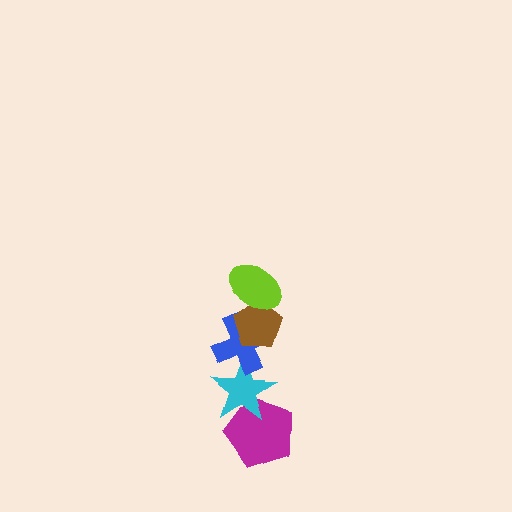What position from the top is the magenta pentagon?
The magenta pentagon is 5th from the top.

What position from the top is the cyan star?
The cyan star is 4th from the top.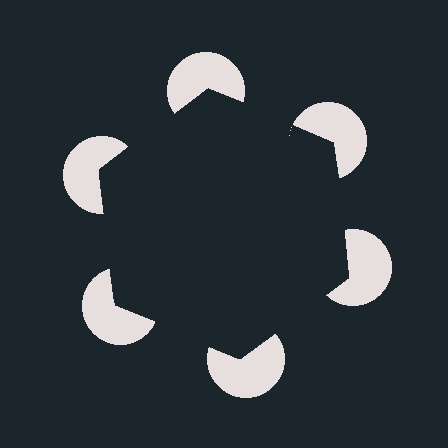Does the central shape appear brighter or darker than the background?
It typically appears slightly darker than the background, even though no actual brightness change is drawn.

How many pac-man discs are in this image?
There are 6 — one at each vertex of the illusory hexagon.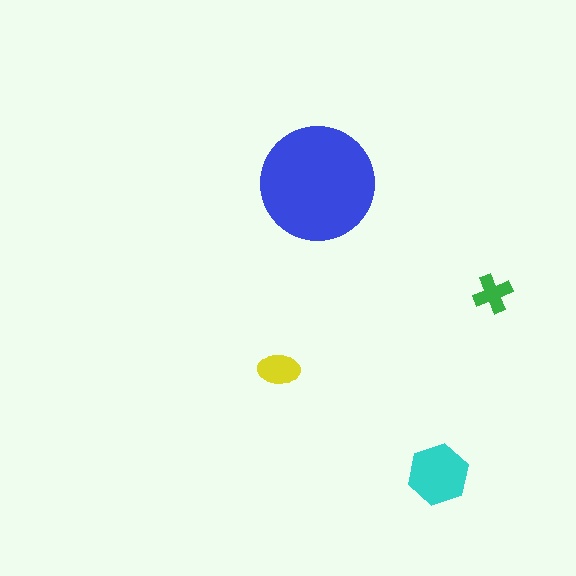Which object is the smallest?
The green cross.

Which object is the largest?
The blue circle.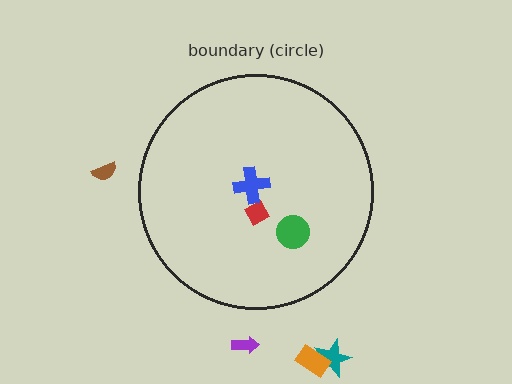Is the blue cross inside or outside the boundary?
Inside.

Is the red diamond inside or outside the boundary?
Inside.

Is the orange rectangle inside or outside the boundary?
Outside.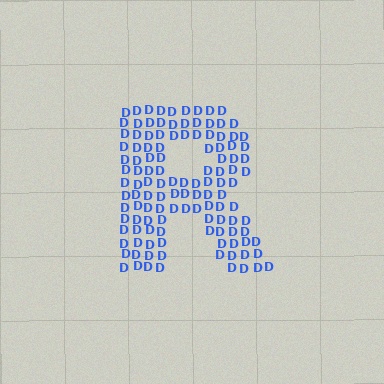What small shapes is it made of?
It is made of small letter D's.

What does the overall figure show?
The overall figure shows the letter R.